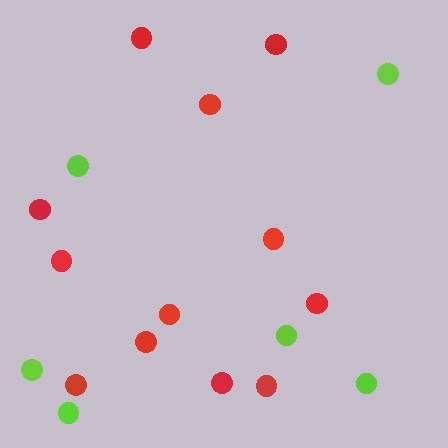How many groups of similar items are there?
There are 2 groups: one group of red circles (12) and one group of lime circles (6).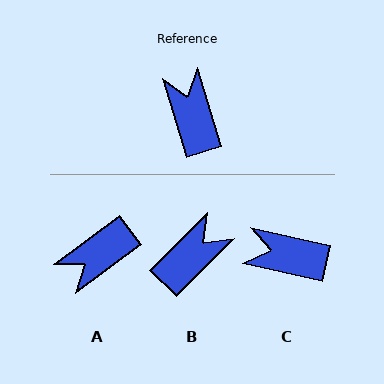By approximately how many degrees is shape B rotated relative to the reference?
Approximately 62 degrees clockwise.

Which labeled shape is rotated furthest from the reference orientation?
A, about 110 degrees away.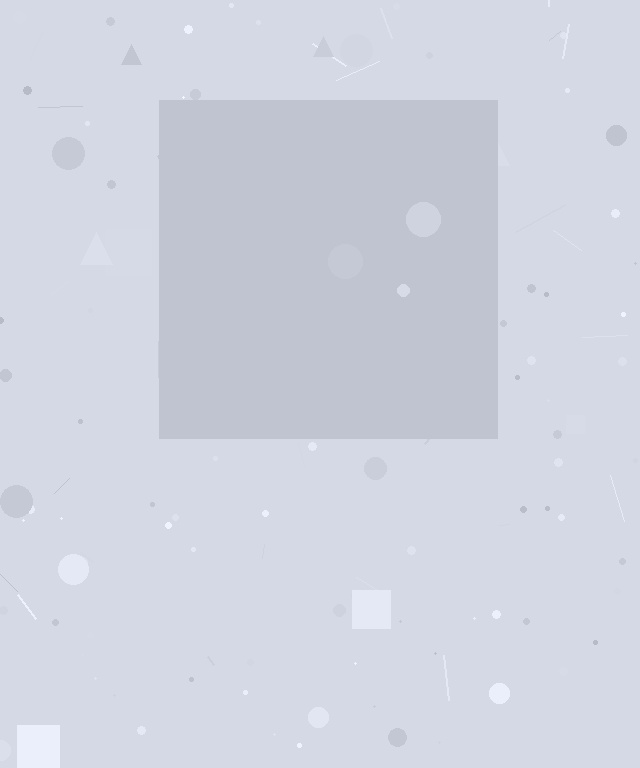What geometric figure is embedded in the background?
A square is embedded in the background.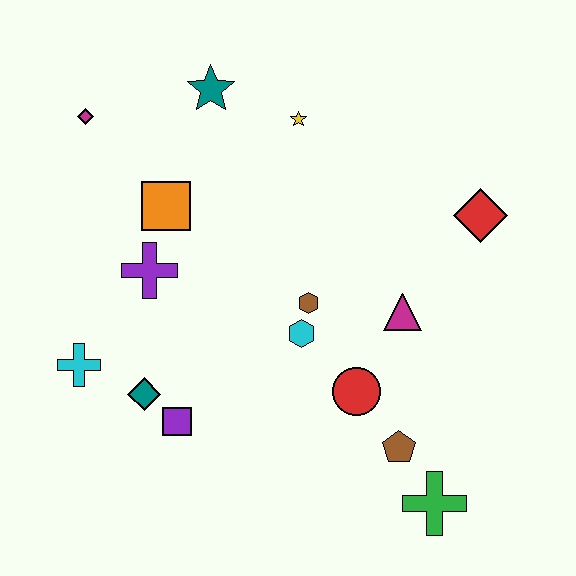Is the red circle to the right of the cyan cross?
Yes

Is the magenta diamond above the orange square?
Yes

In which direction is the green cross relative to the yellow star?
The green cross is below the yellow star.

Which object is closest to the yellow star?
The teal star is closest to the yellow star.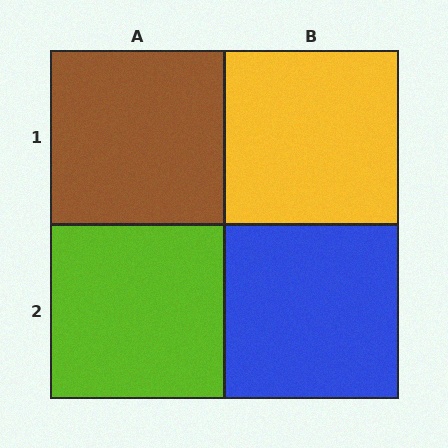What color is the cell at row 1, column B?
Yellow.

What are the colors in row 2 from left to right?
Lime, blue.